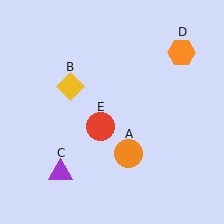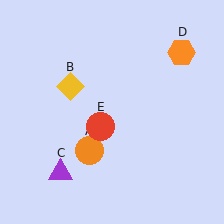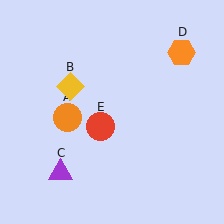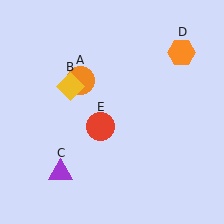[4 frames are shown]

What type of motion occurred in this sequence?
The orange circle (object A) rotated clockwise around the center of the scene.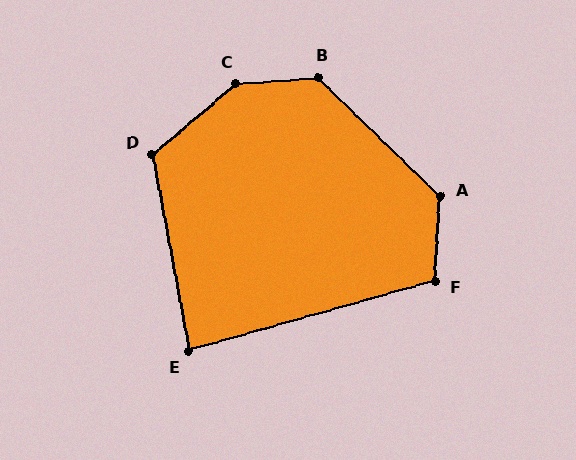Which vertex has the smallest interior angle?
E, at approximately 85 degrees.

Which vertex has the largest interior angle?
C, at approximately 144 degrees.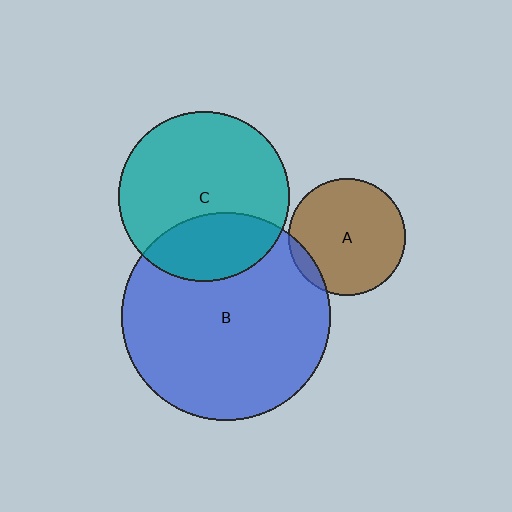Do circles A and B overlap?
Yes.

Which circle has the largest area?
Circle B (blue).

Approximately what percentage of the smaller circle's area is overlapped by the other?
Approximately 10%.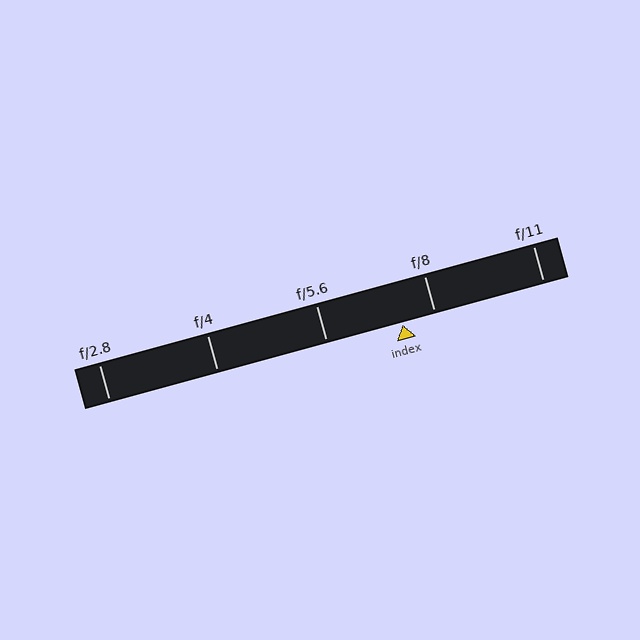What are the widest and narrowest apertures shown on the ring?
The widest aperture shown is f/2.8 and the narrowest is f/11.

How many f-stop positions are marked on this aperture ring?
There are 5 f-stop positions marked.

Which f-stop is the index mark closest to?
The index mark is closest to f/8.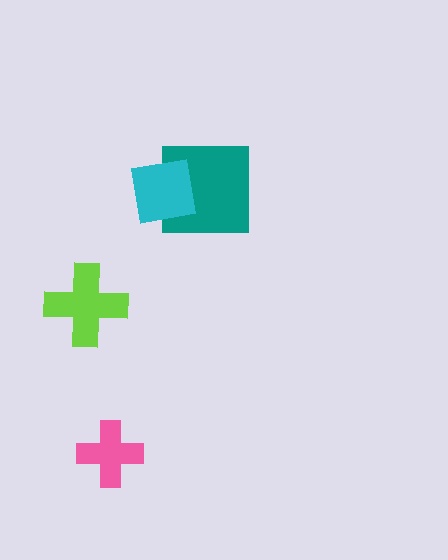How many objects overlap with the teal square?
1 object overlaps with the teal square.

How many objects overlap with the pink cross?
0 objects overlap with the pink cross.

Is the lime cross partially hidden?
No, no other shape covers it.